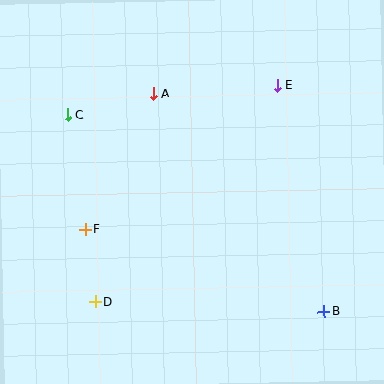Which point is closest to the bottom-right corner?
Point B is closest to the bottom-right corner.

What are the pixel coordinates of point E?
Point E is at (277, 86).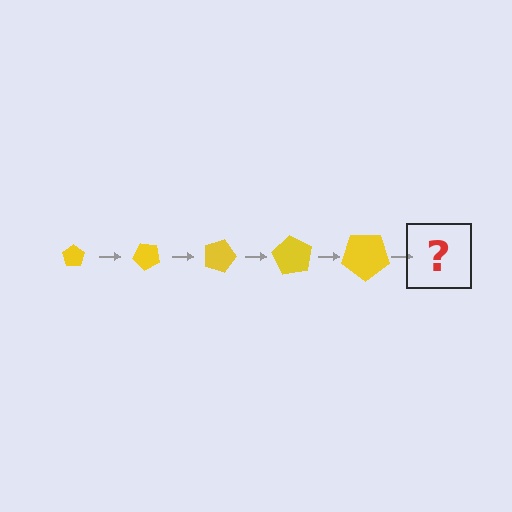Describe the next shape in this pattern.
It should be a pentagon, larger than the previous one and rotated 225 degrees from the start.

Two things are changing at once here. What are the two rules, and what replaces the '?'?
The two rules are that the pentagon grows larger each step and it rotates 45 degrees each step. The '?' should be a pentagon, larger than the previous one and rotated 225 degrees from the start.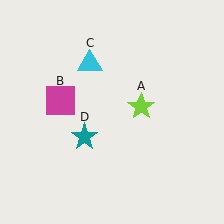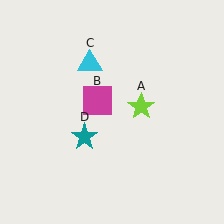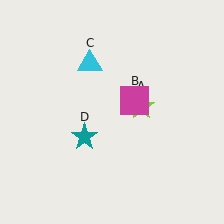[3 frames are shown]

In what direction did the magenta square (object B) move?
The magenta square (object B) moved right.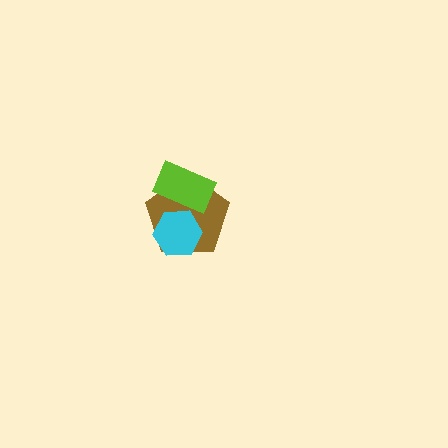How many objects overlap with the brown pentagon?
2 objects overlap with the brown pentagon.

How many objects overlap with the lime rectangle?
2 objects overlap with the lime rectangle.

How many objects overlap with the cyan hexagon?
2 objects overlap with the cyan hexagon.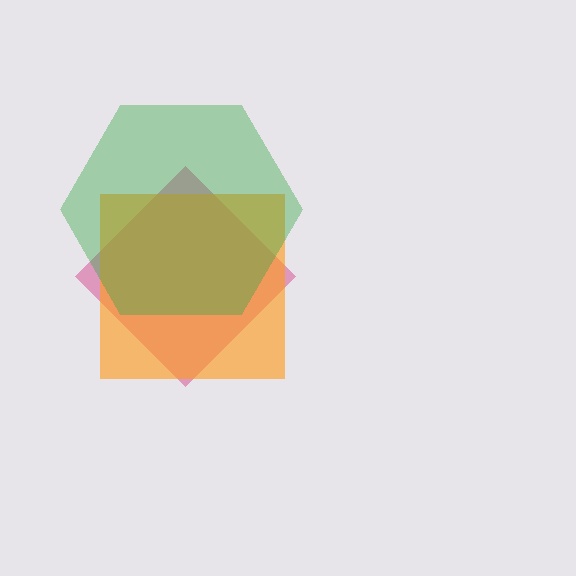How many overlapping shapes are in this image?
There are 3 overlapping shapes in the image.